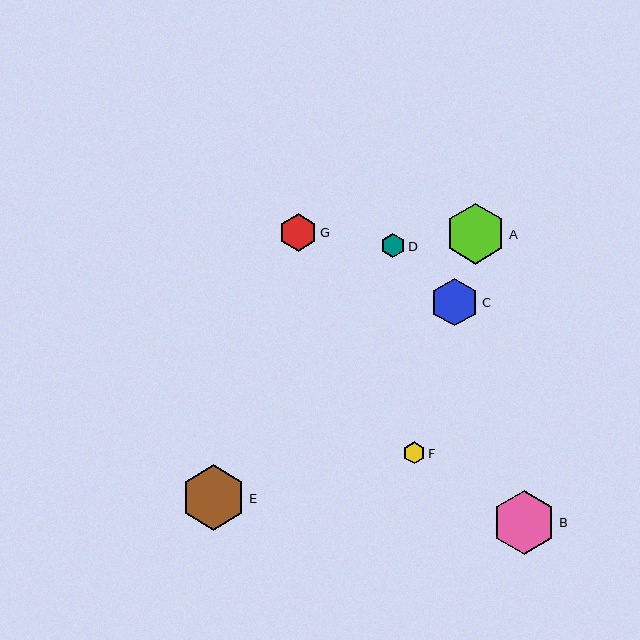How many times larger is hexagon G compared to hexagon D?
Hexagon G is approximately 1.5 times the size of hexagon D.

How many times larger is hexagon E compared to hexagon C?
Hexagon E is approximately 1.4 times the size of hexagon C.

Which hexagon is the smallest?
Hexagon F is the smallest with a size of approximately 22 pixels.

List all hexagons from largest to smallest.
From largest to smallest: E, B, A, C, G, D, F.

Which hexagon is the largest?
Hexagon E is the largest with a size of approximately 66 pixels.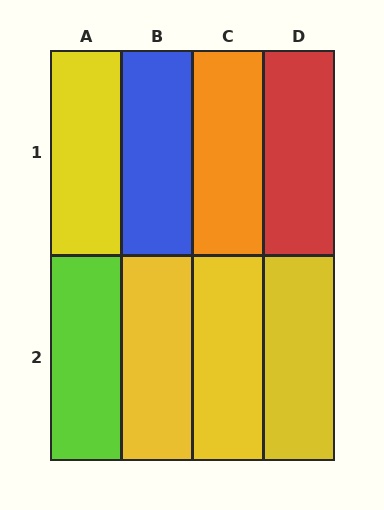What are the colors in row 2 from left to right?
Lime, yellow, yellow, yellow.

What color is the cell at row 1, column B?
Blue.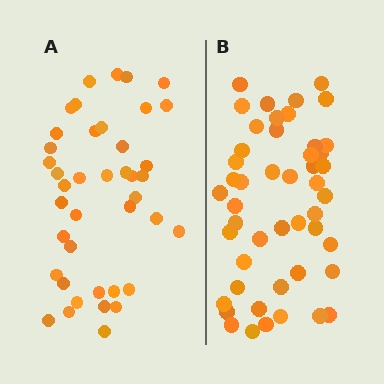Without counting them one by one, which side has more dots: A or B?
Region B (the right region) has more dots.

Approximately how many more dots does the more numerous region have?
Region B has roughly 8 or so more dots than region A.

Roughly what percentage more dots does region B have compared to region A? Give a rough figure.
About 15% more.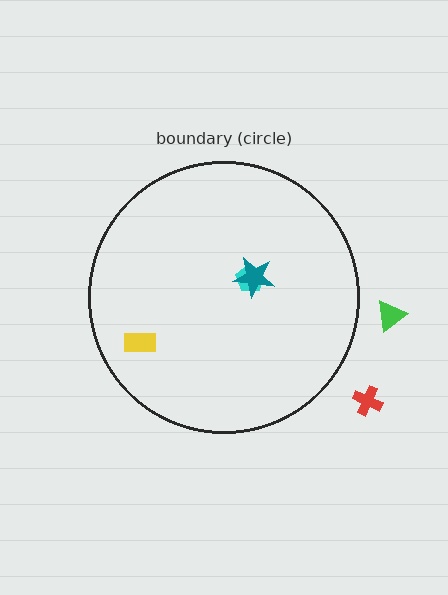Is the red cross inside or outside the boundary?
Outside.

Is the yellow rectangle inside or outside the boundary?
Inside.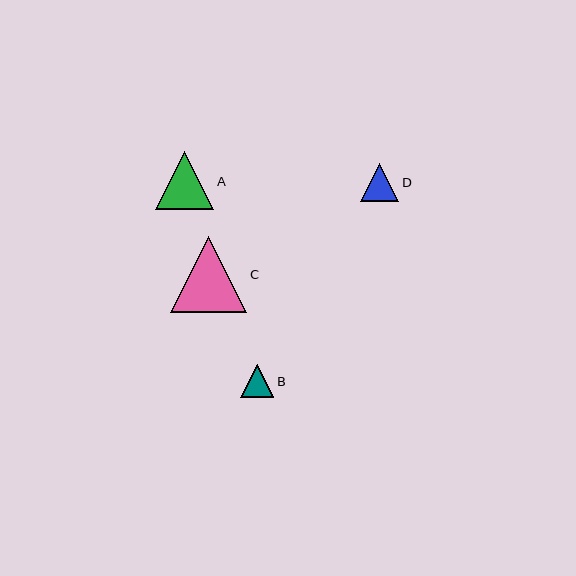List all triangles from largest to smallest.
From largest to smallest: C, A, D, B.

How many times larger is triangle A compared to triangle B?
Triangle A is approximately 1.7 times the size of triangle B.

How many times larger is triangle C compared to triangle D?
Triangle C is approximately 2.0 times the size of triangle D.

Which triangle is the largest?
Triangle C is the largest with a size of approximately 76 pixels.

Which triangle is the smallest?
Triangle B is the smallest with a size of approximately 33 pixels.